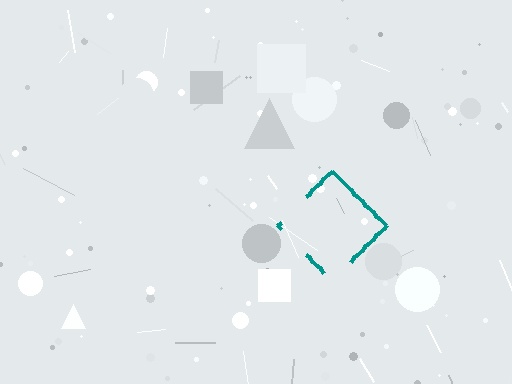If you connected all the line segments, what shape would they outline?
They would outline a diamond.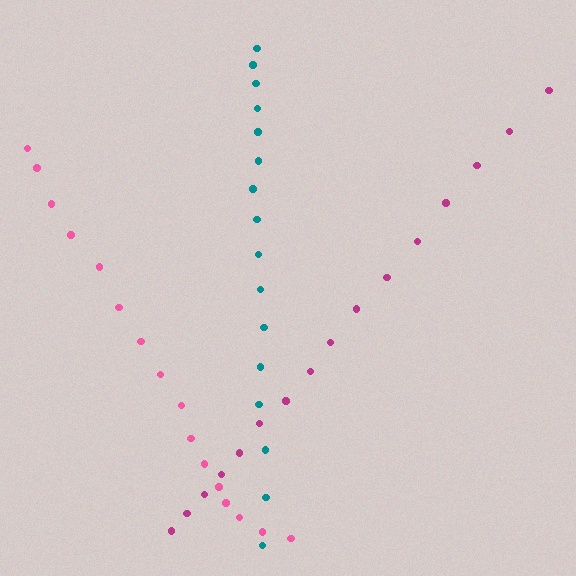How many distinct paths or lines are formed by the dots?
There are 3 distinct paths.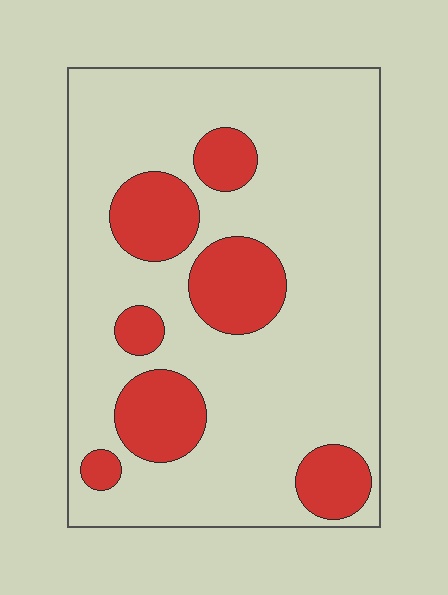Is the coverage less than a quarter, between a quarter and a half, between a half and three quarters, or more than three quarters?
Less than a quarter.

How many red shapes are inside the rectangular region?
7.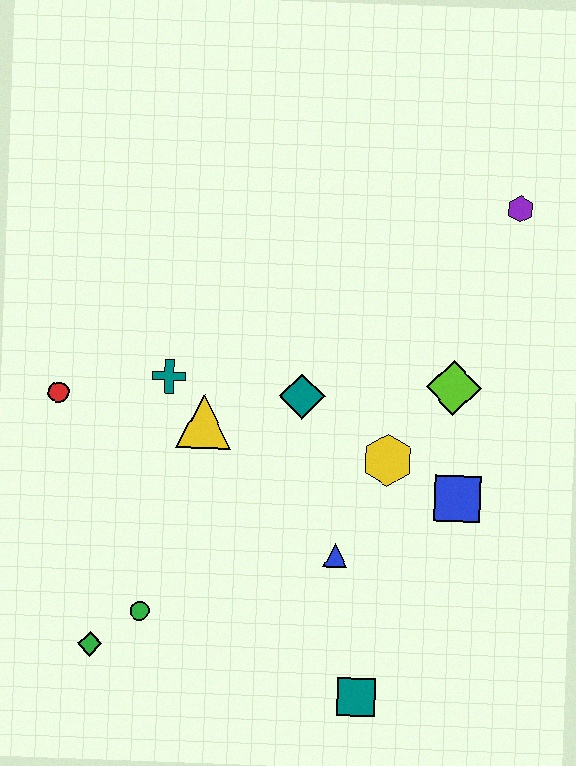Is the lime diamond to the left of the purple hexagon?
Yes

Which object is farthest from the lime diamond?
The green diamond is farthest from the lime diamond.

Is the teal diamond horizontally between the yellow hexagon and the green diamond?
Yes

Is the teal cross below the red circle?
No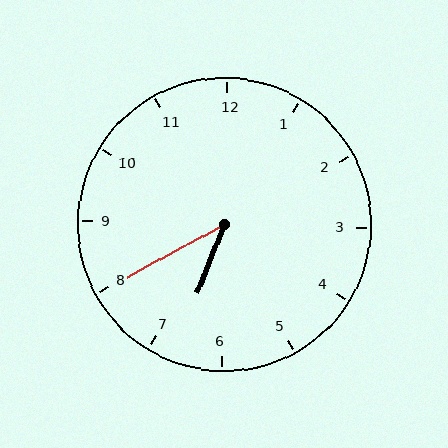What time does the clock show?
6:40.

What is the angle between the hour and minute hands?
Approximately 40 degrees.